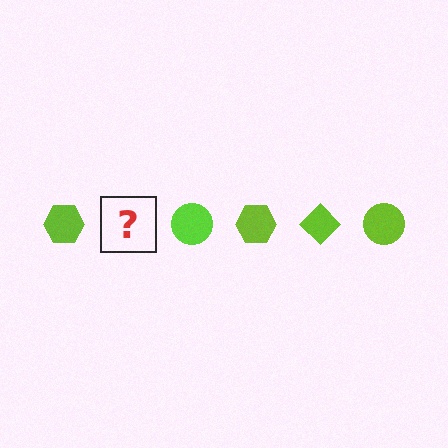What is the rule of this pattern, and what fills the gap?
The rule is that the pattern cycles through hexagon, diamond, circle shapes in lime. The gap should be filled with a lime diamond.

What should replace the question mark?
The question mark should be replaced with a lime diamond.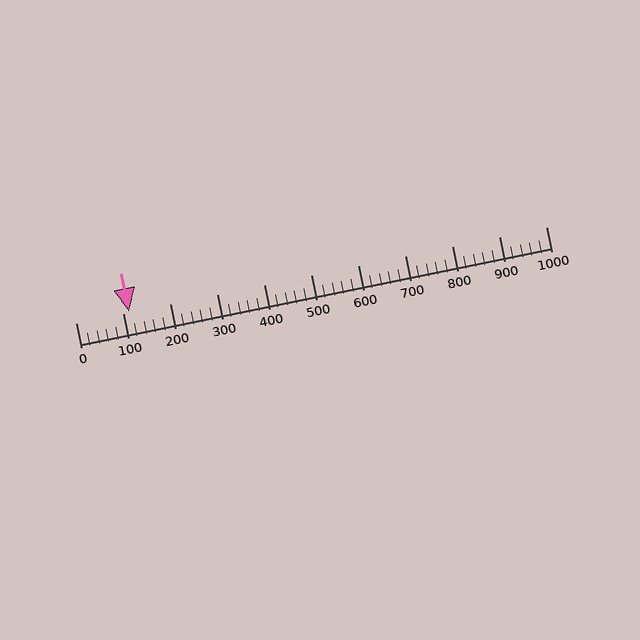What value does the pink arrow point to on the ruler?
The pink arrow points to approximately 113.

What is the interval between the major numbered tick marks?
The major tick marks are spaced 100 units apart.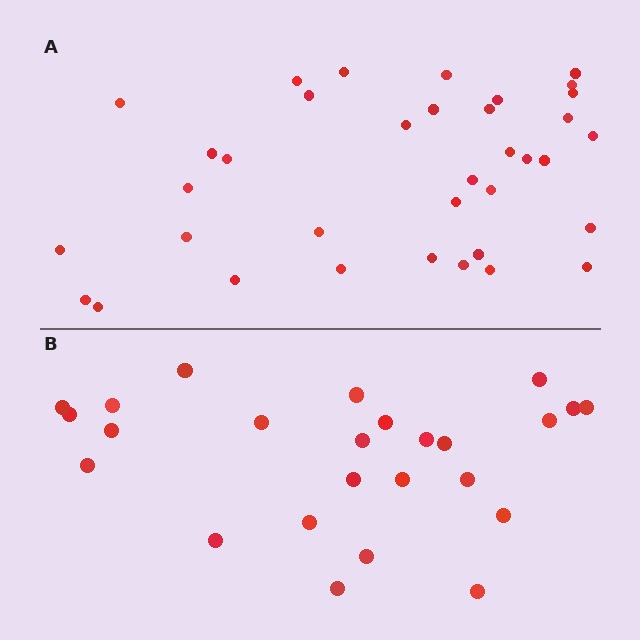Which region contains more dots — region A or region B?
Region A (the top region) has more dots.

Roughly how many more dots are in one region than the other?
Region A has roughly 12 or so more dots than region B.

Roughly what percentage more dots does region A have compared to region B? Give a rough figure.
About 45% more.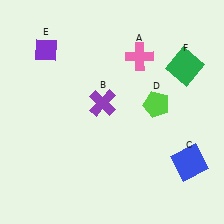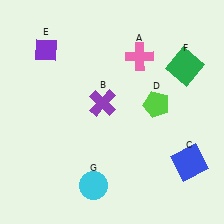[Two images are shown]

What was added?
A cyan circle (G) was added in Image 2.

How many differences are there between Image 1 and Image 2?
There is 1 difference between the two images.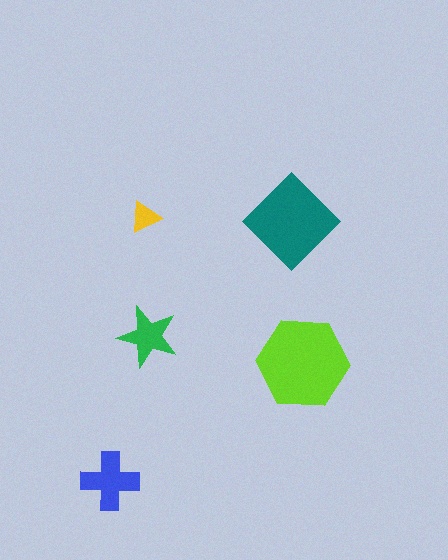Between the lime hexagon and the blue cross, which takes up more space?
The lime hexagon.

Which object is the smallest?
The yellow triangle.